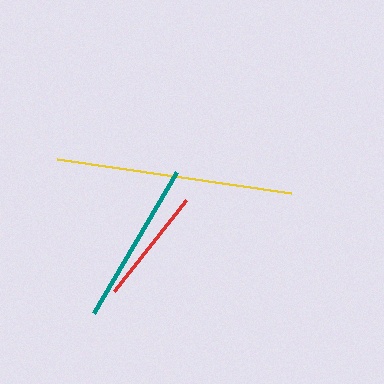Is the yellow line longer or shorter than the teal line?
The yellow line is longer than the teal line.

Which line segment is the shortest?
The red line is the shortest at approximately 116 pixels.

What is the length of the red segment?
The red segment is approximately 116 pixels long.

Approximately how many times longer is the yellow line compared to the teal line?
The yellow line is approximately 1.4 times the length of the teal line.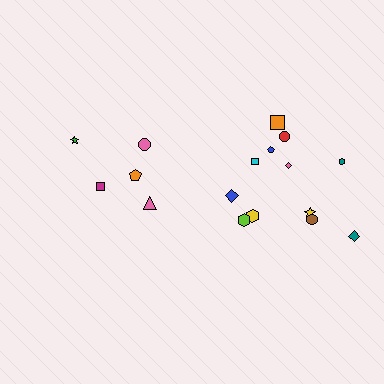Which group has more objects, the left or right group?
The right group.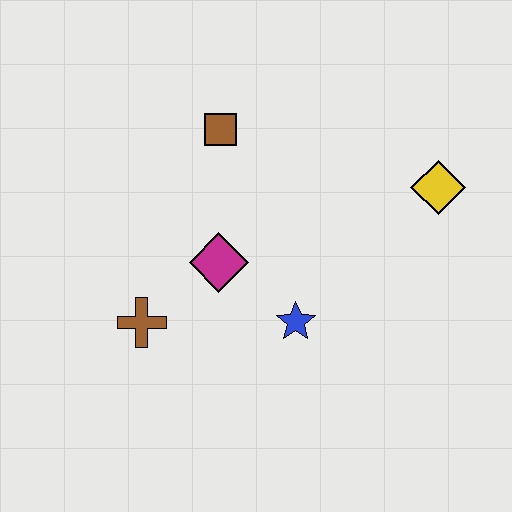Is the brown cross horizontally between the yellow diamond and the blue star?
No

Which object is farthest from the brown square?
The yellow diamond is farthest from the brown square.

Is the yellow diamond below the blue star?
No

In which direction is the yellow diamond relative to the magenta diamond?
The yellow diamond is to the right of the magenta diamond.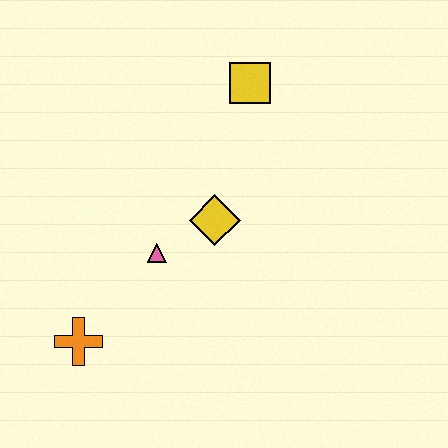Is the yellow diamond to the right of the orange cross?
Yes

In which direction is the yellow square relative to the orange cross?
The yellow square is above the orange cross.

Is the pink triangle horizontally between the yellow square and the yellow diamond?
No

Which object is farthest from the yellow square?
The orange cross is farthest from the yellow square.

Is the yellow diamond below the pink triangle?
No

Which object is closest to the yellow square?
The yellow diamond is closest to the yellow square.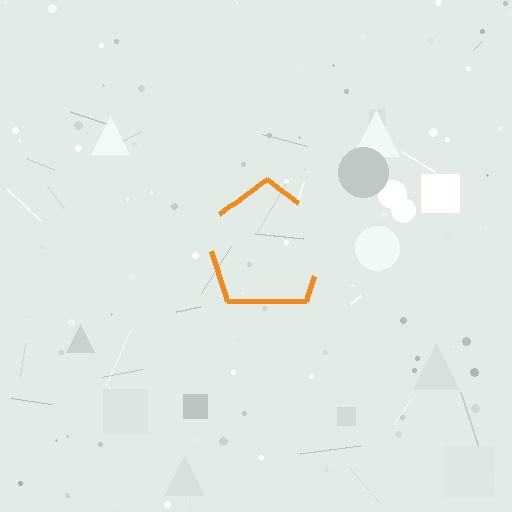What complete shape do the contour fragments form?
The contour fragments form a pentagon.